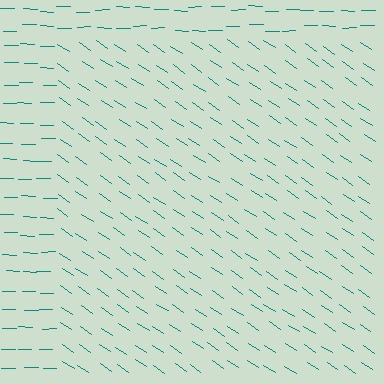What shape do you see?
I see a rectangle.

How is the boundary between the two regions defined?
The boundary is defined purely by a change in line orientation (approximately 33 degrees difference). All lines are the same color and thickness.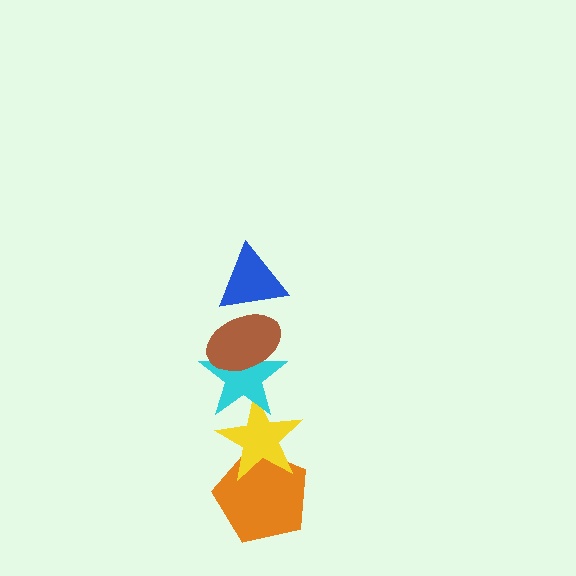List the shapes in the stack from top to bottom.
From top to bottom: the blue triangle, the brown ellipse, the cyan star, the yellow star, the orange pentagon.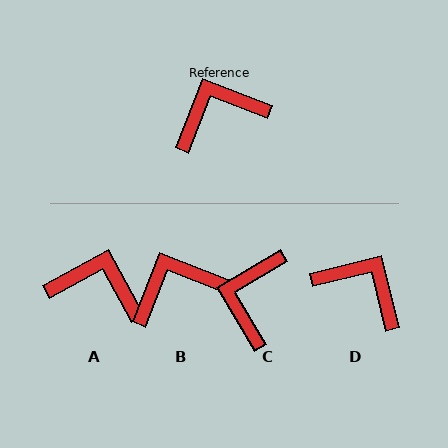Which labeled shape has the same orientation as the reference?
B.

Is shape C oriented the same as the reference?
No, it is off by about 52 degrees.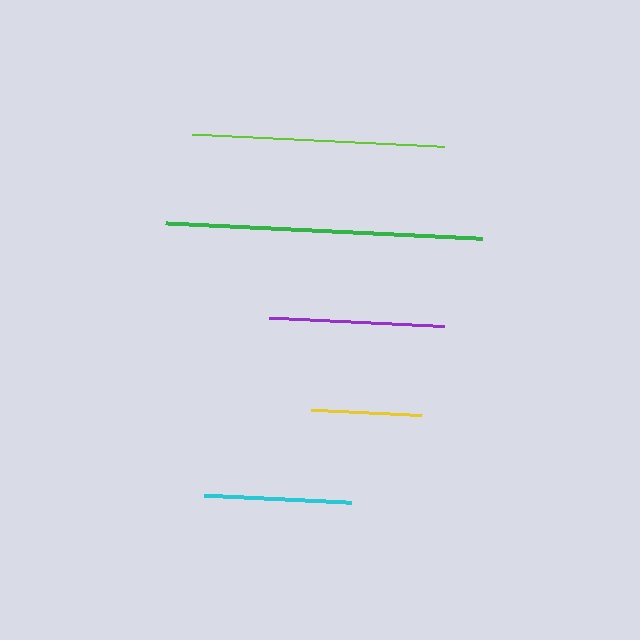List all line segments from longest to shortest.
From longest to shortest: green, lime, purple, cyan, yellow.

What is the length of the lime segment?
The lime segment is approximately 252 pixels long.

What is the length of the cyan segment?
The cyan segment is approximately 147 pixels long.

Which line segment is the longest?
The green line is the longest at approximately 317 pixels.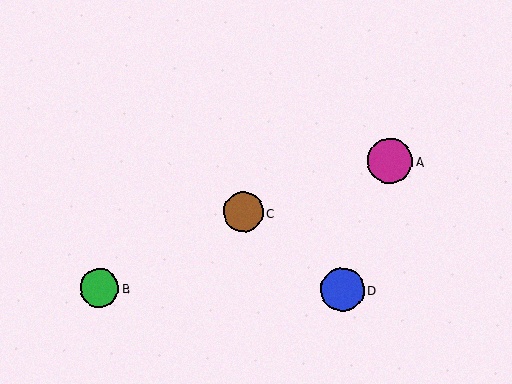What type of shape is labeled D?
Shape D is a blue circle.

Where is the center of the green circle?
The center of the green circle is at (99, 288).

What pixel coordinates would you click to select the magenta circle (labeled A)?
Click at (390, 161) to select the magenta circle A.